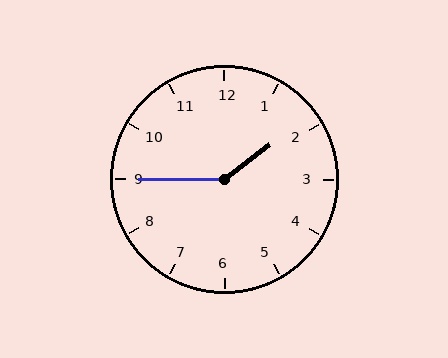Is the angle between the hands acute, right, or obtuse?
It is obtuse.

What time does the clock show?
1:45.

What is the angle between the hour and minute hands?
Approximately 142 degrees.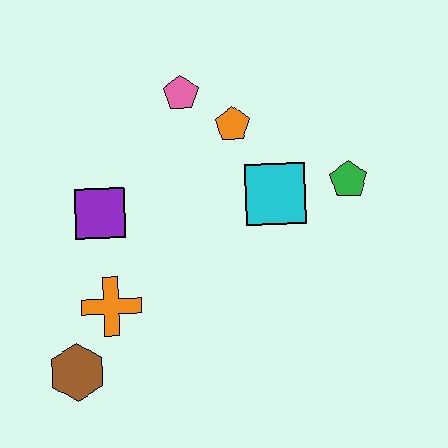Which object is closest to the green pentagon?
The cyan square is closest to the green pentagon.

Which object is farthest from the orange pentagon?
The brown hexagon is farthest from the orange pentagon.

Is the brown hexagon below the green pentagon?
Yes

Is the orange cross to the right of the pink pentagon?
No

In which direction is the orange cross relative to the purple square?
The orange cross is below the purple square.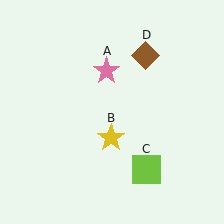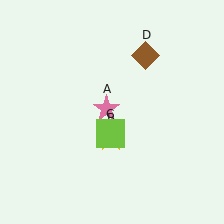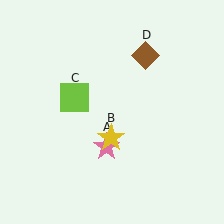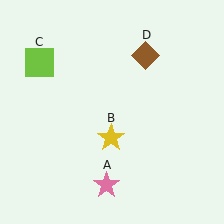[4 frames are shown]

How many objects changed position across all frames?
2 objects changed position: pink star (object A), lime square (object C).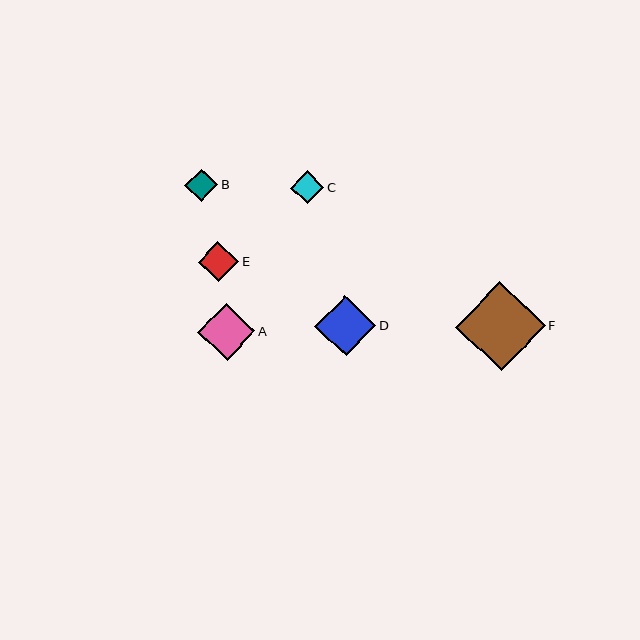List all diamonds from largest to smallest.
From largest to smallest: F, D, A, E, C, B.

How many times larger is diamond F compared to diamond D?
Diamond F is approximately 1.5 times the size of diamond D.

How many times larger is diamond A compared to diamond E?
Diamond A is approximately 1.4 times the size of diamond E.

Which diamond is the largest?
Diamond F is the largest with a size of approximately 89 pixels.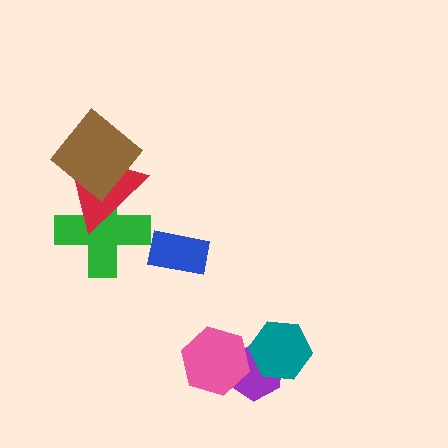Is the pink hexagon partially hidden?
No, no other shape covers it.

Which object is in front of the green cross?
The red triangle is in front of the green cross.